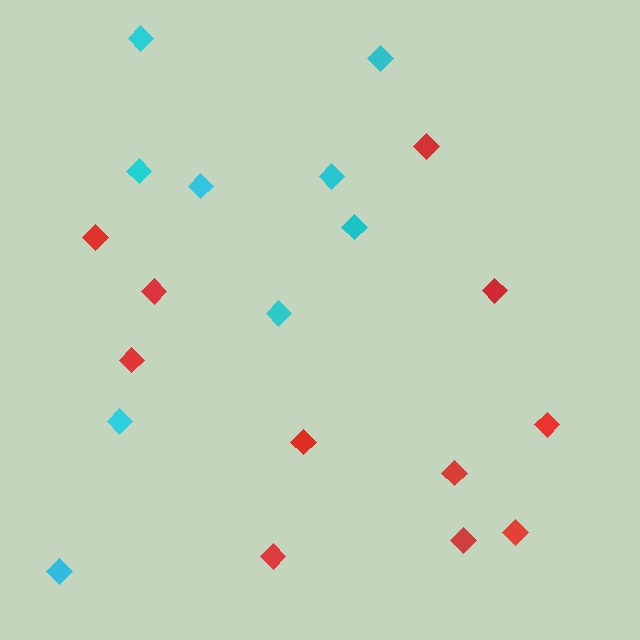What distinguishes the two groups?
There are 2 groups: one group of cyan diamonds (9) and one group of red diamonds (11).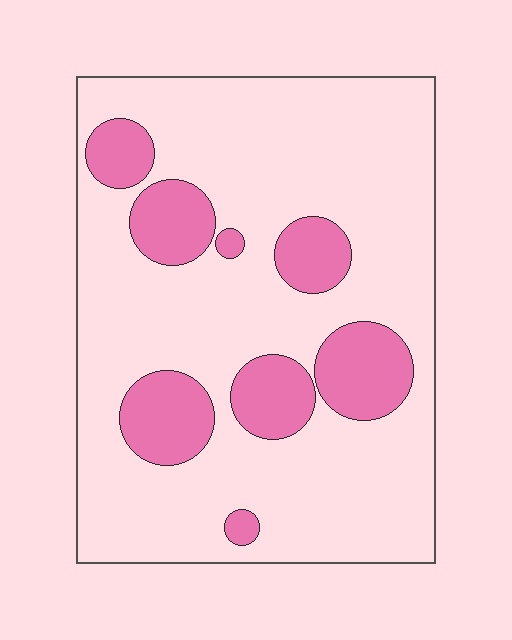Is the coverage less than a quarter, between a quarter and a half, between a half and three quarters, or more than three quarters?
Less than a quarter.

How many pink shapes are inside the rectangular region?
8.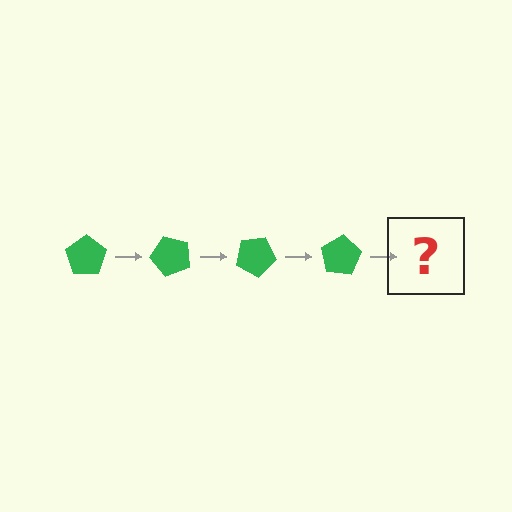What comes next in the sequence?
The next element should be a green pentagon rotated 200 degrees.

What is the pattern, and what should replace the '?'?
The pattern is that the pentagon rotates 50 degrees each step. The '?' should be a green pentagon rotated 200 degrees.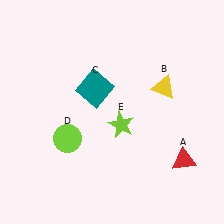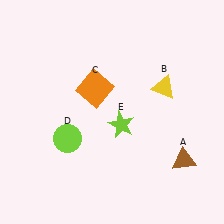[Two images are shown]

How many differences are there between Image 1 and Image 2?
There are 2 differences between the two images.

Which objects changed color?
A changed from red to brown. C changed from teal to orange.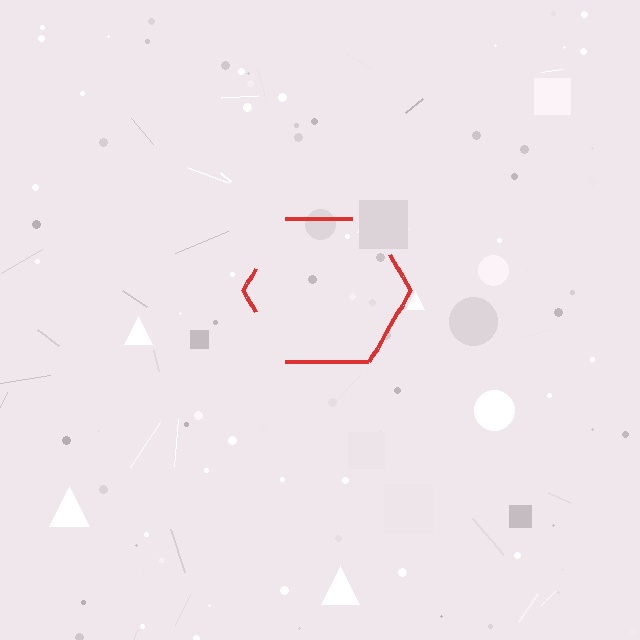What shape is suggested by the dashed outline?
The dashed outline suggests a hexagon.